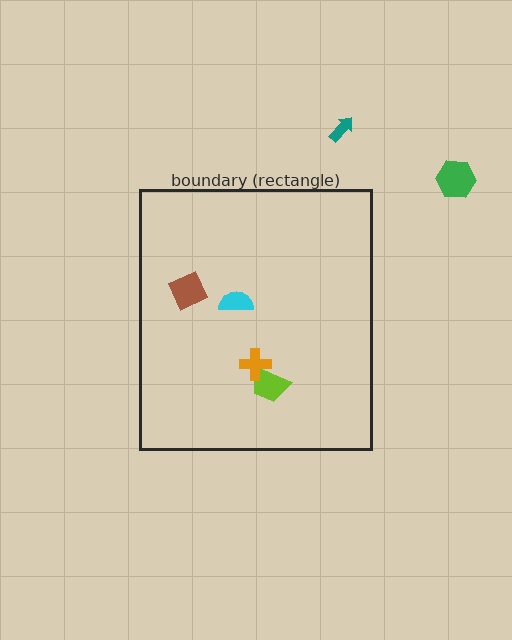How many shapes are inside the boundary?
4 inside, 2 outside.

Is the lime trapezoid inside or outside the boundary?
Inside.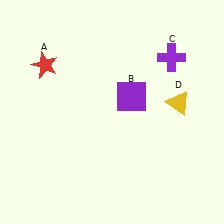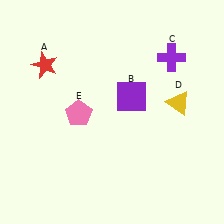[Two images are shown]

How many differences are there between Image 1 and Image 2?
There is 1 difference between the two images.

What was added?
A pink pentagon (E) was added in Image 2.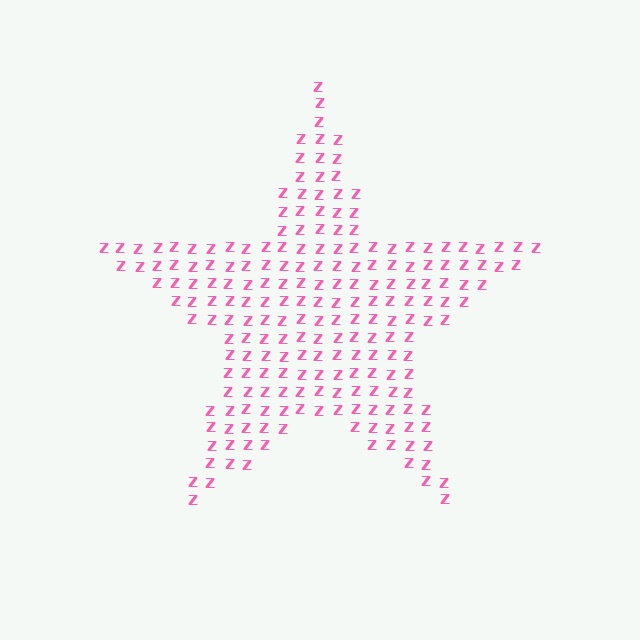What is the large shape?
The large shape is a star.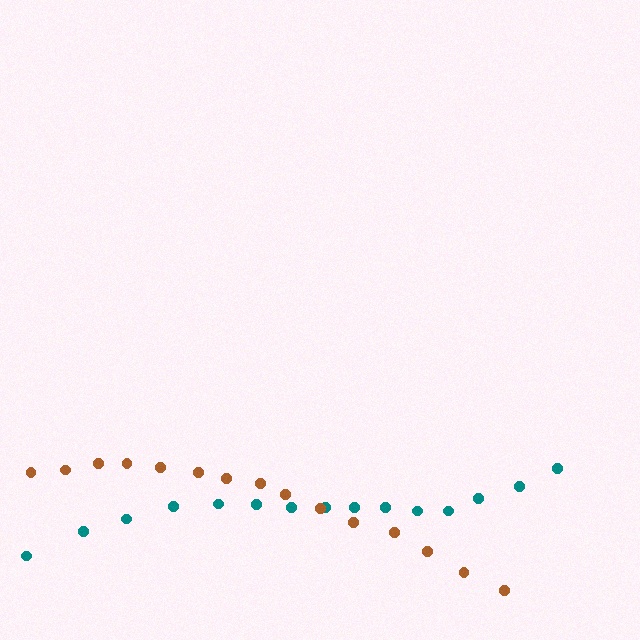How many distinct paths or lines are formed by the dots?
There are 2 distinct paths.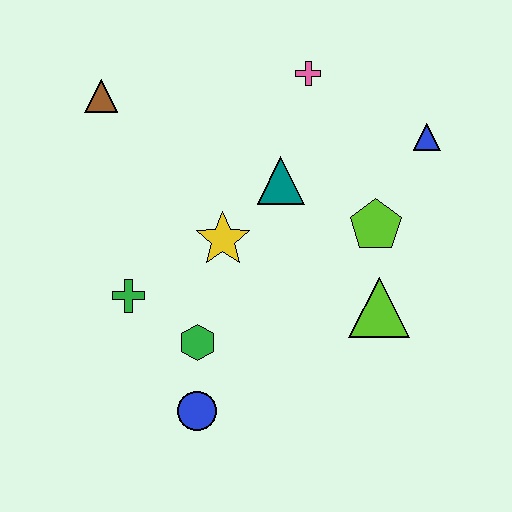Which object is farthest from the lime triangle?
The brown triangle is farthest from the lime triangle.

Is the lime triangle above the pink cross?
No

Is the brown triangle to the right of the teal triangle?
No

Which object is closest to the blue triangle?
The lime pentagon is closest to the blue triangle.